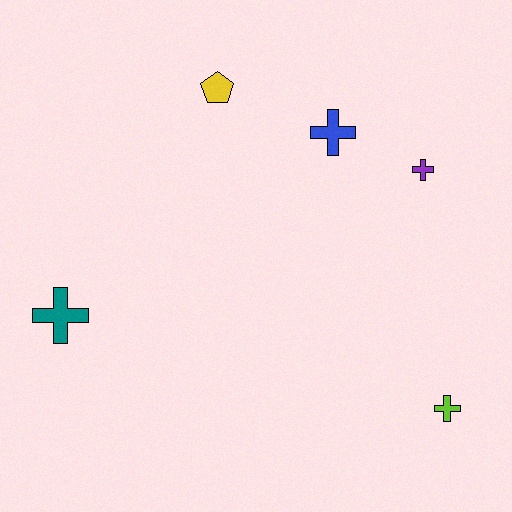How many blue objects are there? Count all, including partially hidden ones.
There is 1 blue object.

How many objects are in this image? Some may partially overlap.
There are 5 objects.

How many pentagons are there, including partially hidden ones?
There is 1 pentagon.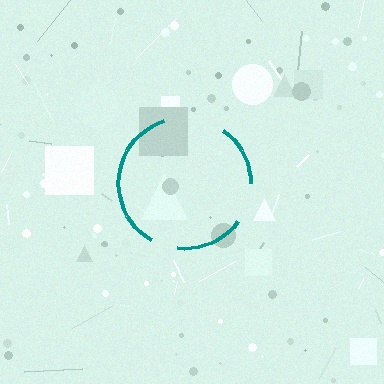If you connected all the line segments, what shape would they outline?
They would outline a circle.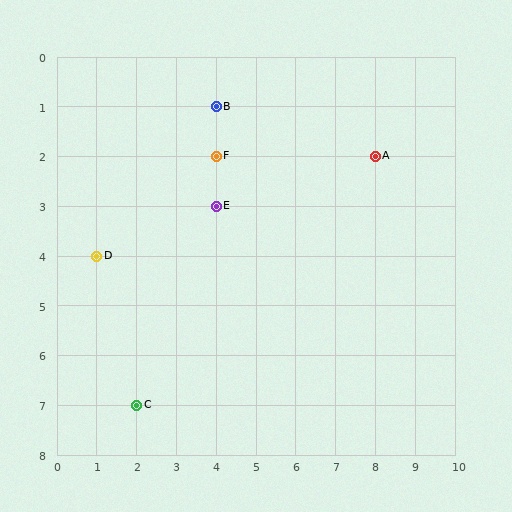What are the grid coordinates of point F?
Point F is at grid coordinates (4, 2).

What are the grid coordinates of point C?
Point C is at grid coordinates (2, 7).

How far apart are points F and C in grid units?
Points F and C are 2 columns and 5 rows apart (about 5.4 grid units diagonally).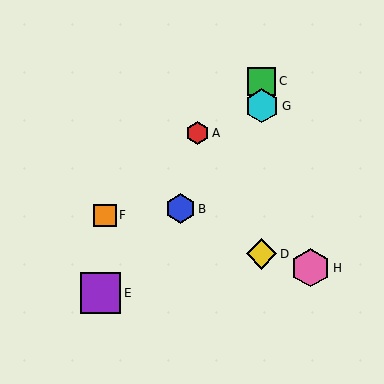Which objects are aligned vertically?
Objects C, D, G are aligned vertically.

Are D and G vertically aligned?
Yes, both are at x≈262.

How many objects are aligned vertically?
3 objects (C, D, G) are aligned vertically.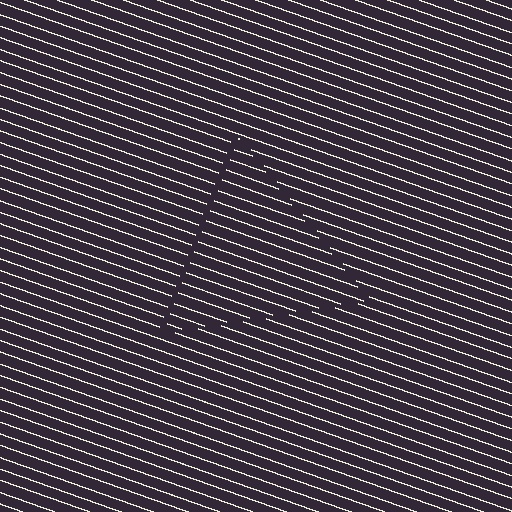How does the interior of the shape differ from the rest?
The interior of the shape contains the same grating, shifted by half a period — the contour is defined by the phase discontinuity where line-ends from the inner and outer gratings abut.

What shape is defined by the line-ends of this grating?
An illusory triangle. The interior of the shape contains the same grating, shifted by half a period — the contour is defined by the phase discontinuity where line-ends from the inner and outer gratings abut.